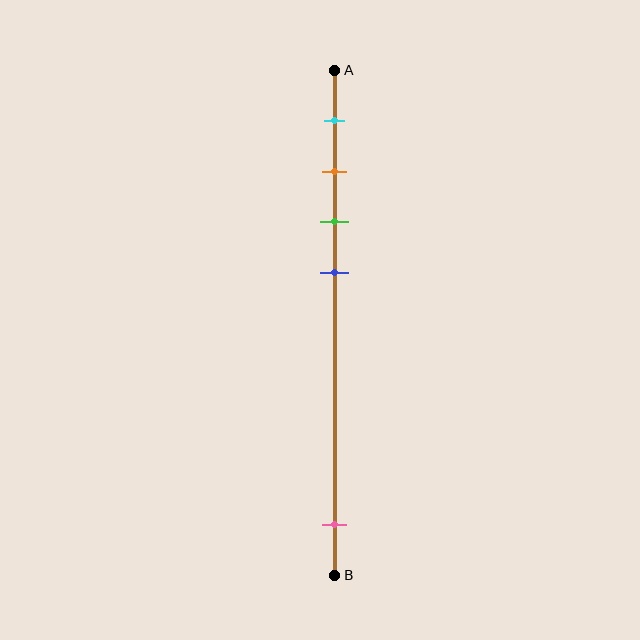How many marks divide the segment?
There are 5 marks dividing the segment.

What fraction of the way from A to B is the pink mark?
The pink mark is approximately 90% (0.9) of the way from A to B.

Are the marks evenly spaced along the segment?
No, the marks are not evenly spaced.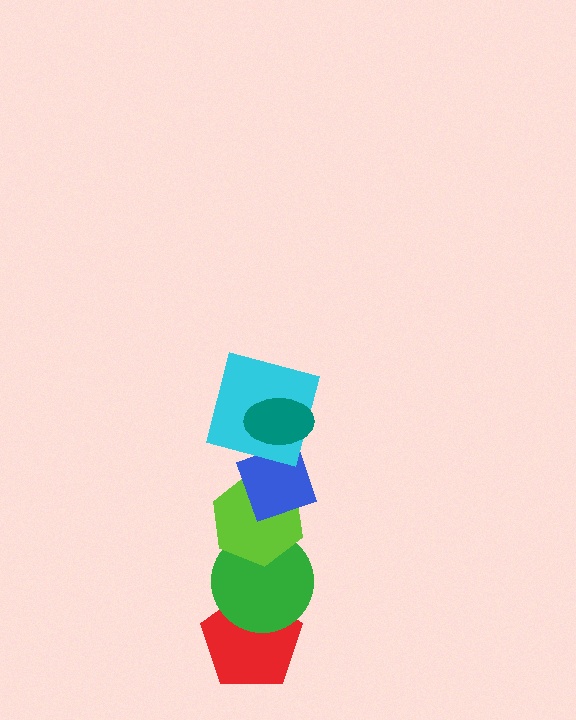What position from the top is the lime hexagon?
The lime hexagon is 4th from the top.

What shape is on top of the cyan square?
The teal ellipse is on top of the cyan square.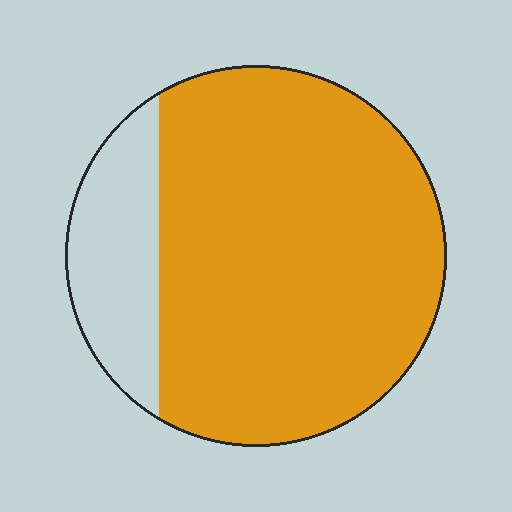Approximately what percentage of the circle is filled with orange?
Approximately 80%.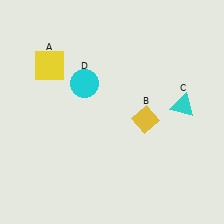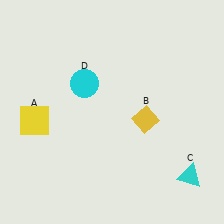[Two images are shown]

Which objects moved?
The objects that moved are: the yellow square (A), the cyan triangle (C).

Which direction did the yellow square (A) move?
The yellow square (A) moved down.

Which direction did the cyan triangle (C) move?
The cyan triangle (C) moved down.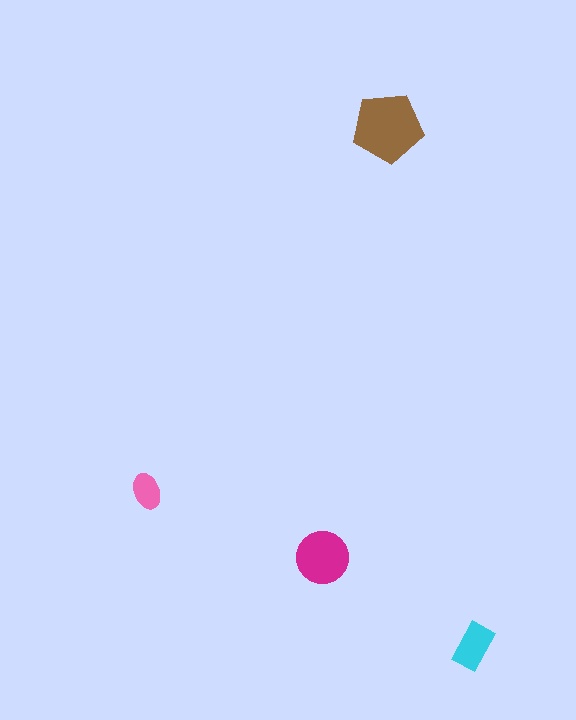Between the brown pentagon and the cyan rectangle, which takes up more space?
The brown pentagon.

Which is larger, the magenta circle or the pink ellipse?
The magenta circle.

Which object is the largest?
The brown pentagon.